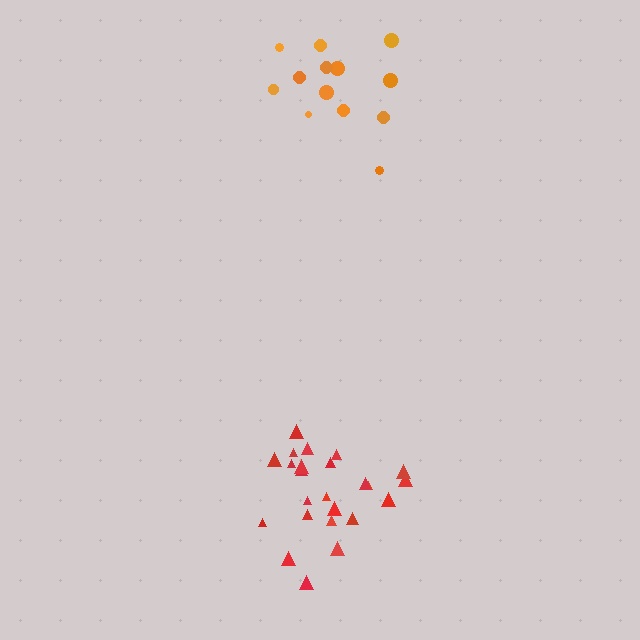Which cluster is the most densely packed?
Red.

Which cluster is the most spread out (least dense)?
Orange.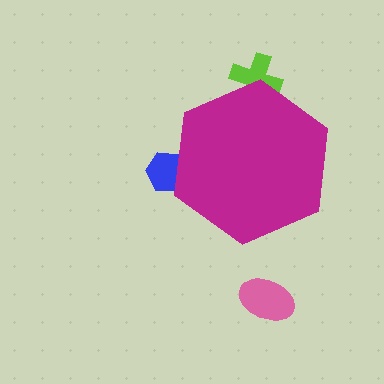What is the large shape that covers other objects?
A magenta hexagon.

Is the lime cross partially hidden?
Yes, the lime cross is partially hidden behind the magenta hexagon.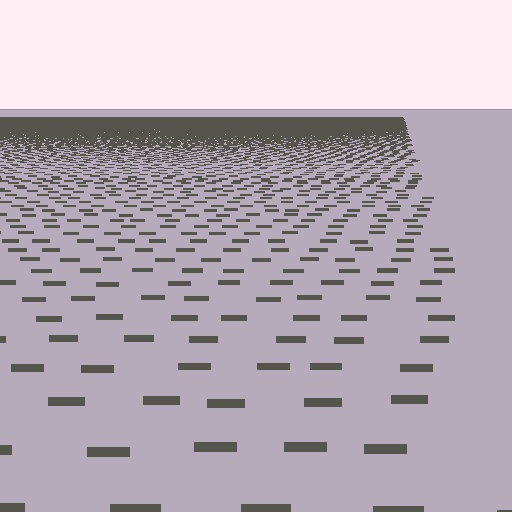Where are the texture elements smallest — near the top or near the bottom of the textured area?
Near the top.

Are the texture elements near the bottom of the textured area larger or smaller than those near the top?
Larger. Near the bottom, elements are closer to the viewer and appear at a bigger on-screen size.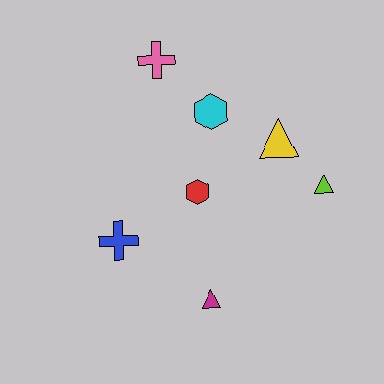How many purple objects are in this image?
There are no purple objects.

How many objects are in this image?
There are 7 objects.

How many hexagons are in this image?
There are 2 hexagons.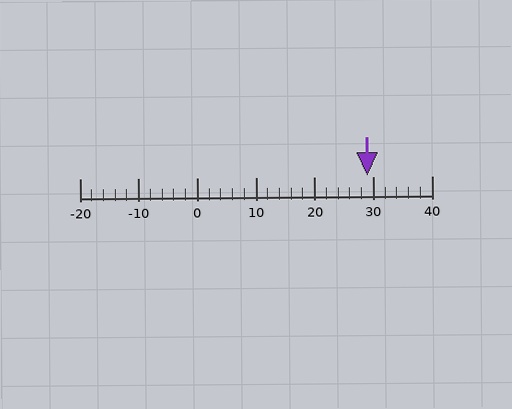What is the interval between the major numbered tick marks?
The major tick marks are spaced 10 units apart.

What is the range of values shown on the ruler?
The ruler shows values from -20 to 40.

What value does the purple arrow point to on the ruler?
The purple arrow points to approximately 29.